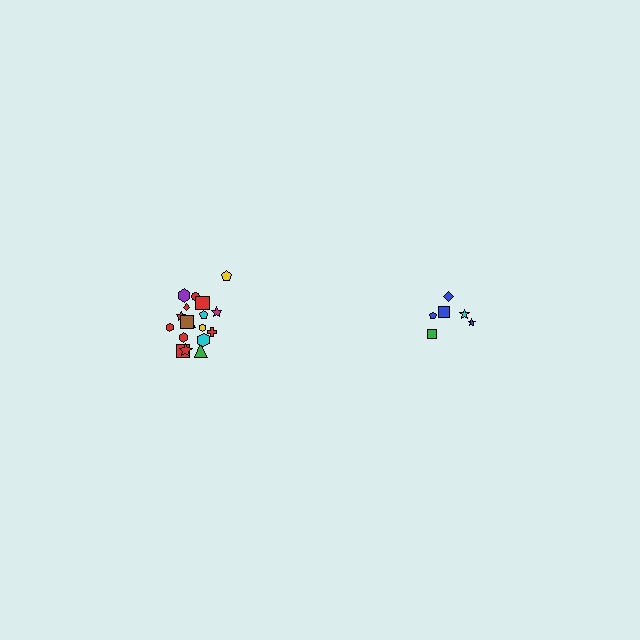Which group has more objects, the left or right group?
The left group.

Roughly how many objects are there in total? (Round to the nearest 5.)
Roughly 25 objects in total.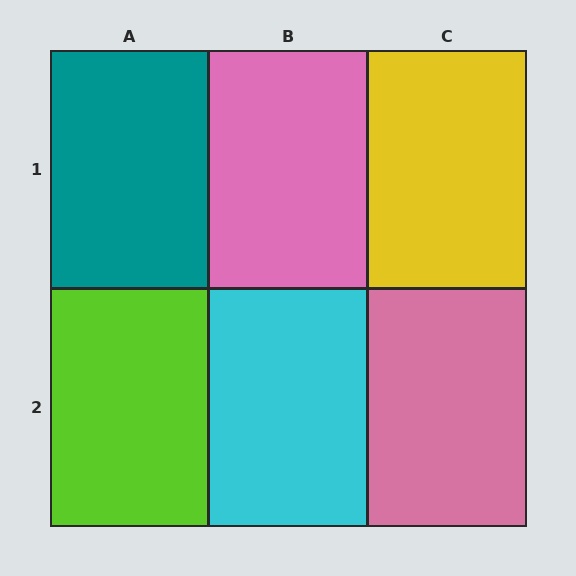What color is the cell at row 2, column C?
Pink.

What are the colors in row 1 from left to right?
Teal, pink, yellow.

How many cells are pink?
2 cells are pink.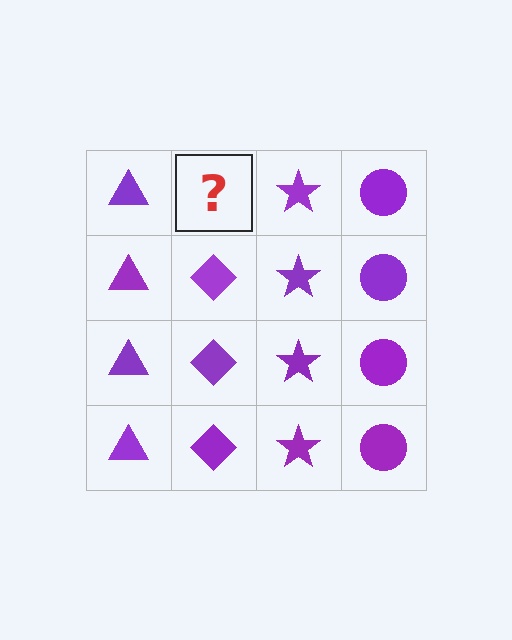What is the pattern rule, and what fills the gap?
The rule is that each column has a consistent shape. The gap should be filled with a purple diamond.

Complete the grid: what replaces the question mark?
The question mark should be replaced with a purple diamond.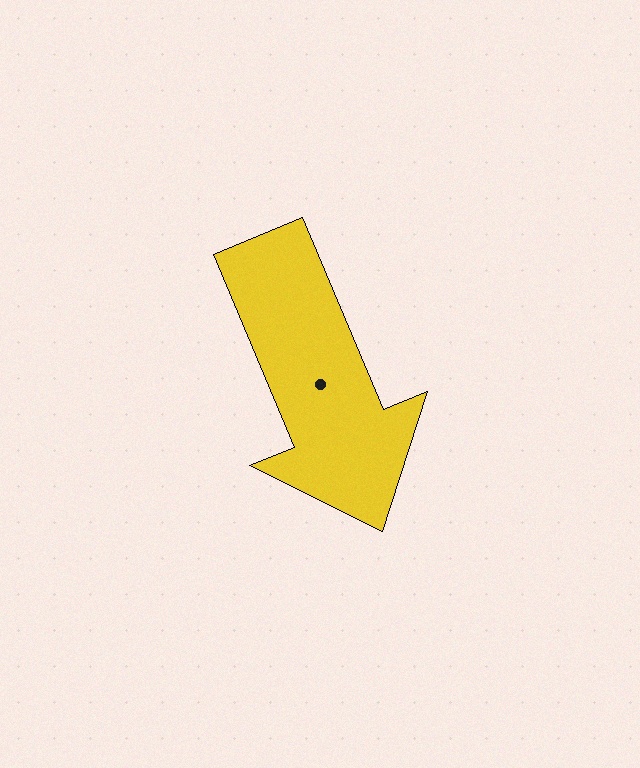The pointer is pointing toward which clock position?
Roughly 5 o'clock.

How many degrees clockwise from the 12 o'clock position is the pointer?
Approximately 157 degrees.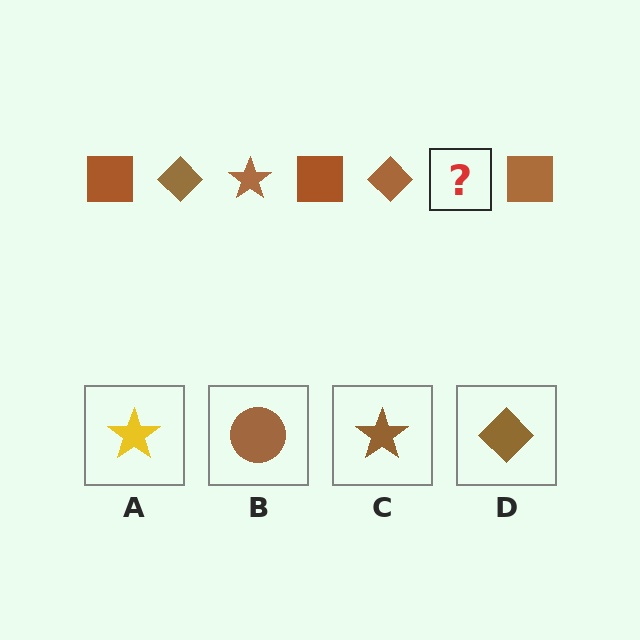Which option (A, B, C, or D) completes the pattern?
C.